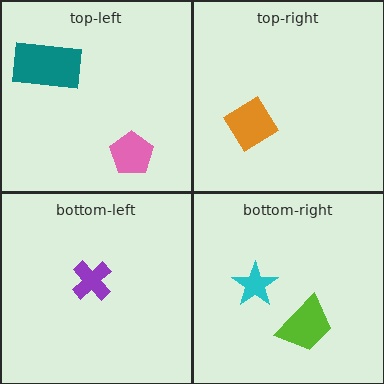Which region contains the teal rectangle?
The top-left region.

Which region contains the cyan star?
The bottom-right region.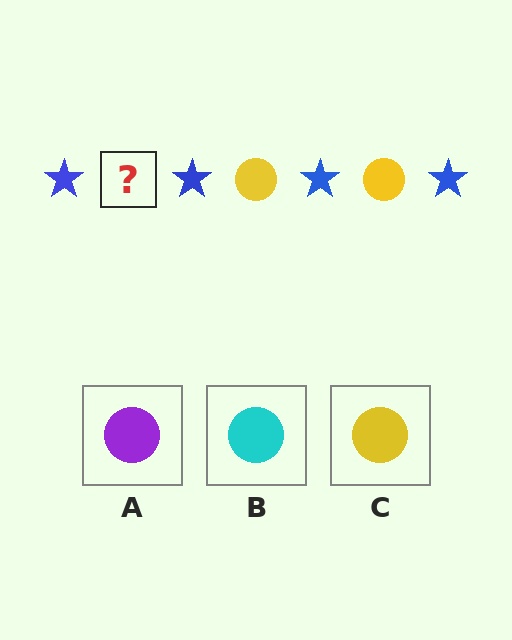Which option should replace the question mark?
Option C.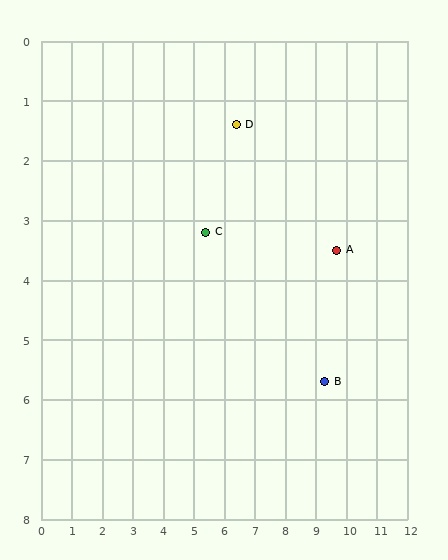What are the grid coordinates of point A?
Point A is at approximately (9.7, 3.5).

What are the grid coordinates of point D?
Point D is at approximately (6.4, 1.4).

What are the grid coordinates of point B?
Point B is at approximately (9.3, 5.7).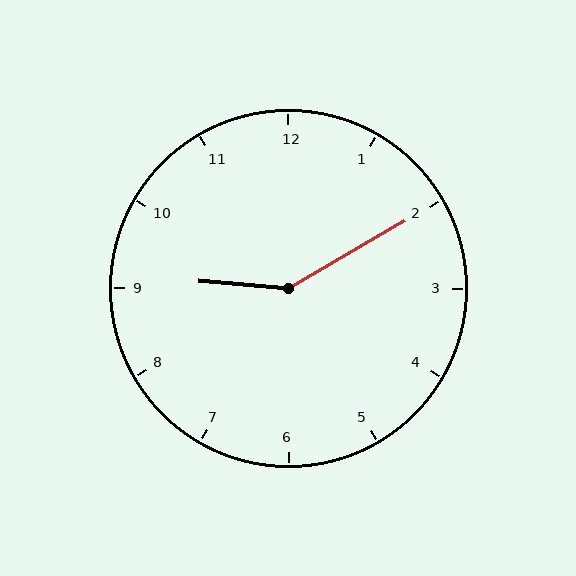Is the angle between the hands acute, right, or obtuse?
It is obtuse.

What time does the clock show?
9:10.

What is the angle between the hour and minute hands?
Approximately 145 degrees.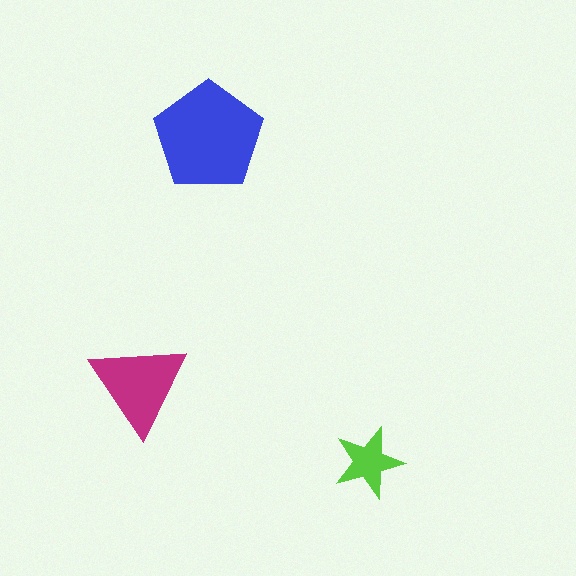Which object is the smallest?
The lime star.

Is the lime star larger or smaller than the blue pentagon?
Smaller.